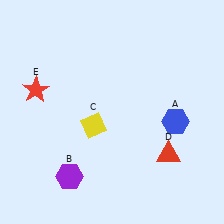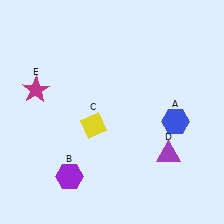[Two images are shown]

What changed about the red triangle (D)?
In Image 1, D is red. In Image 2, it changed to purple.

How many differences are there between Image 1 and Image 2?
There are 2 differences between the two images.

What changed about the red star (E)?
In Image 1, E is red. In Image 2, it changed to magenta.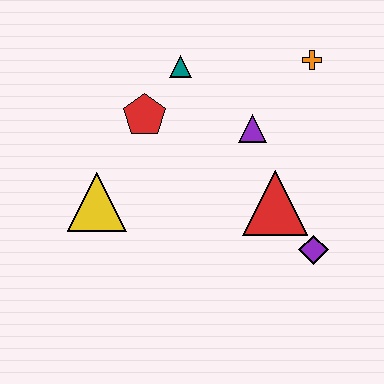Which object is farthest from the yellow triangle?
The orange cross is farthest from the yellow triangle.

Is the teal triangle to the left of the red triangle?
Yes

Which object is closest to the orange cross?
The purple triangle is closest to the orange cross.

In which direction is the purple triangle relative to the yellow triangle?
The purple triangle is to the right of the yellow triangle.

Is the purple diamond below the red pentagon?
Yes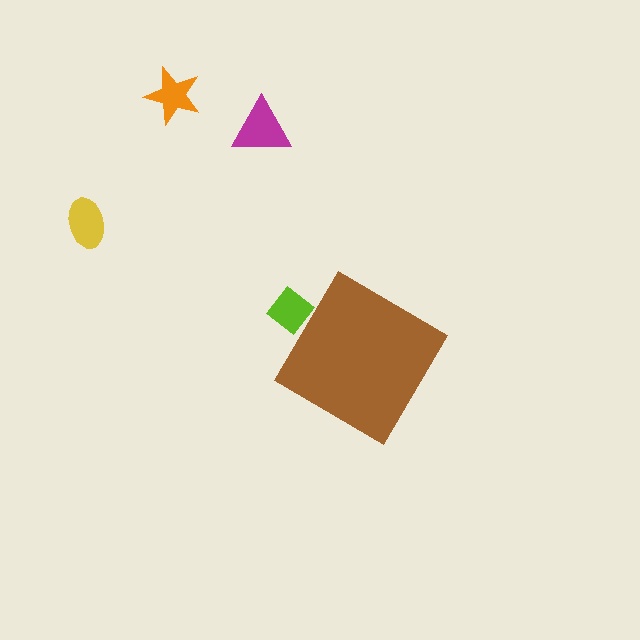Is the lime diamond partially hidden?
Yes, the lime diamond is partially hidden behind the brown diamond.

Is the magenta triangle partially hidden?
No, the magenta triangle is fully visible.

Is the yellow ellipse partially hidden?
No, the yellow ellipse is fully visible.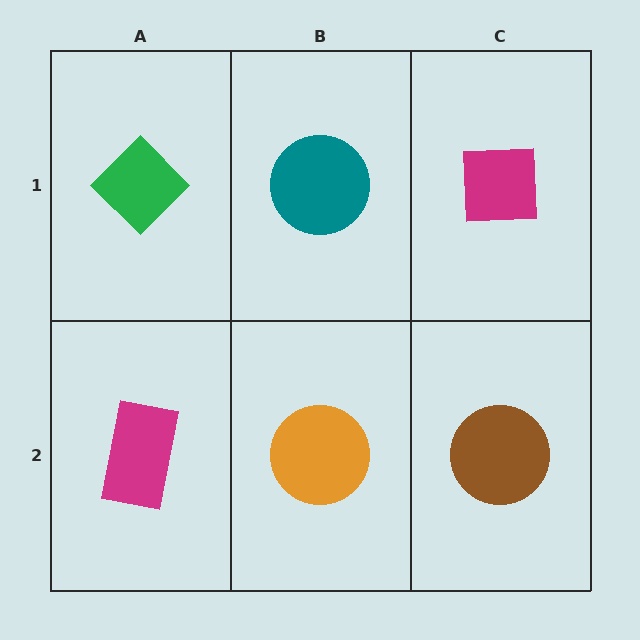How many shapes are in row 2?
3 shapes.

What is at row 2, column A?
A magenta rectangle.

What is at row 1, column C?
A magenta square.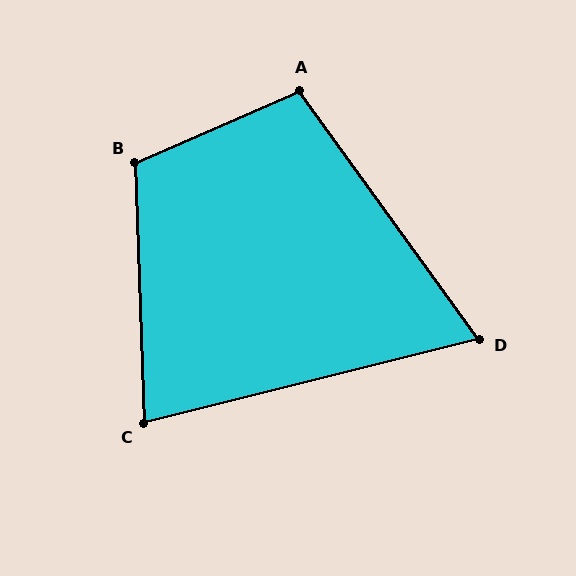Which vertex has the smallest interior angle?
D, at approximately 68 degrees.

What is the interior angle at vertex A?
Approximately 102 degrees (obtuse).